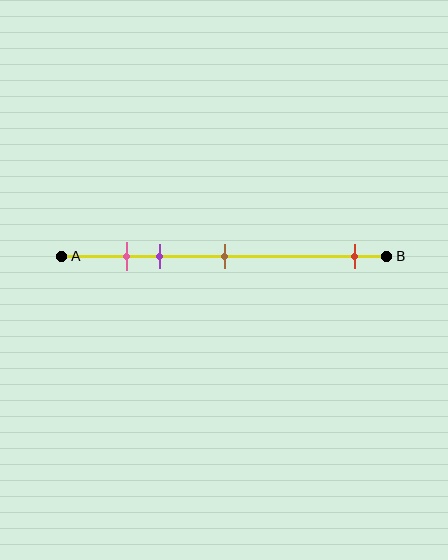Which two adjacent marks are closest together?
The pink and purple marks are the closest adjacent pair.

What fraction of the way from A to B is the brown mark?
The brown mark is approximately 50% (0.5) of the way from A to B.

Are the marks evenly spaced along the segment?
No, the marks are not evenly spaced.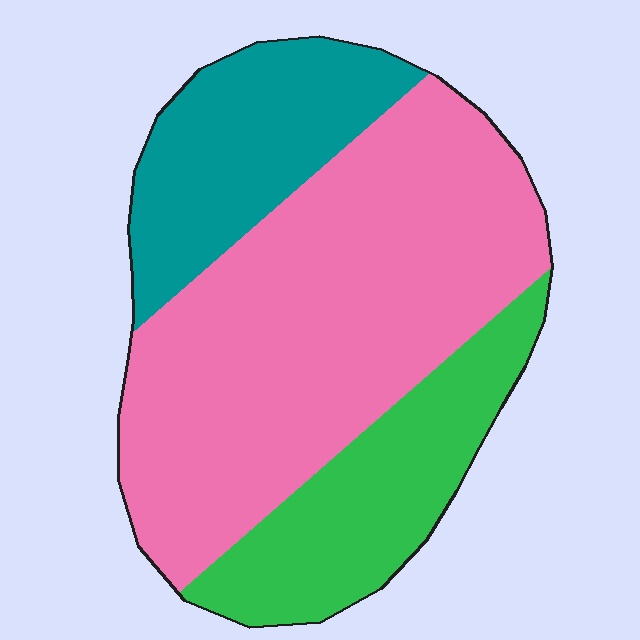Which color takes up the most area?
Pink, at roughly 55%.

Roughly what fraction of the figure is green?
Green covers 22% of the figure.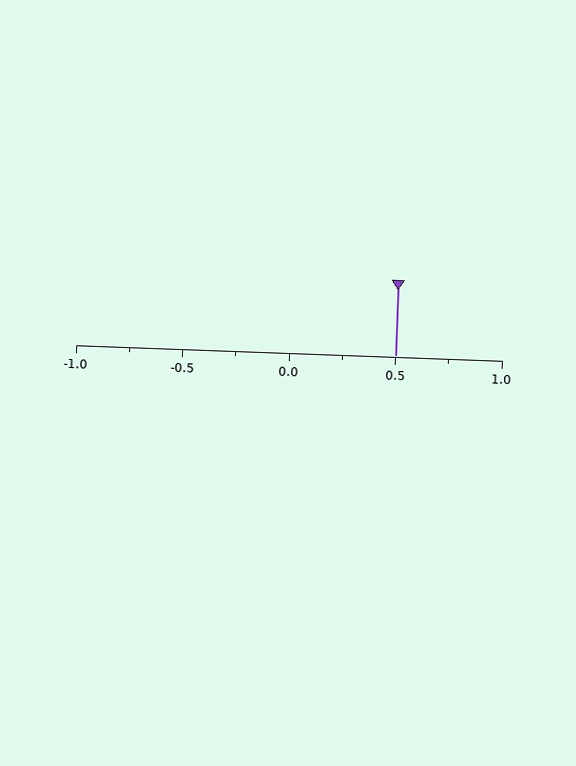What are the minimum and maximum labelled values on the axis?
The axis runs from -1.0 to 1.0.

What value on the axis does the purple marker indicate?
The marker indicates approximately 0.5.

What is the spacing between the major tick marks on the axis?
The major ticks are spaced 0.5 apart.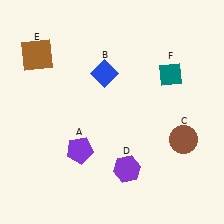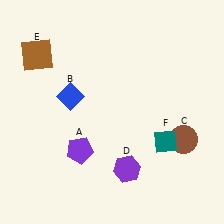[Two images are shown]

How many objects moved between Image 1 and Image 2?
2 objects moved between the two images.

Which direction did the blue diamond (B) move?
The blue diamond (B) moved left.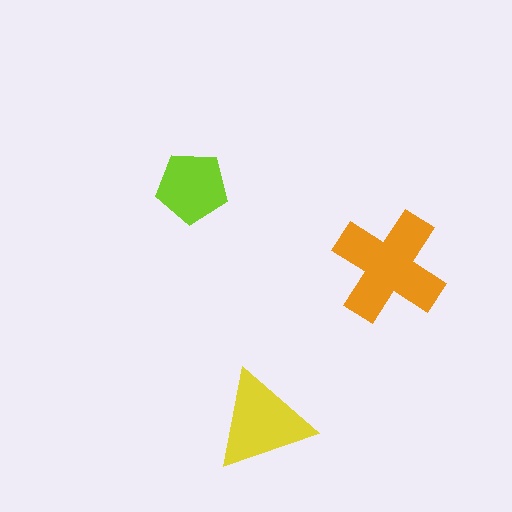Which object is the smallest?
The lime pentagon.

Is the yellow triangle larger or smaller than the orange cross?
Smaller.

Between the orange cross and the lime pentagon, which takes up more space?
The orange cross.